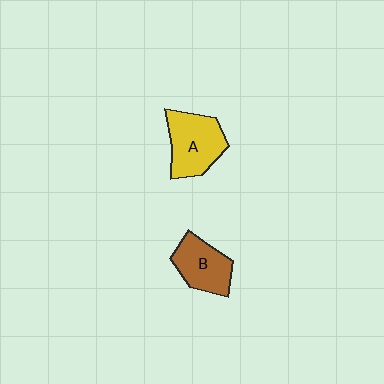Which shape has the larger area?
Shape A (yellow).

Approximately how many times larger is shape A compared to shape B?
Approximately 1.2 times.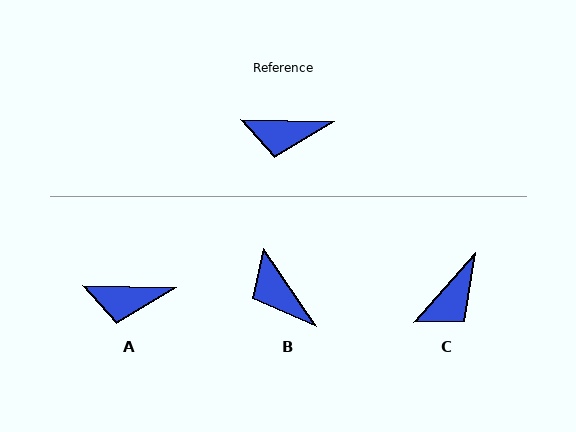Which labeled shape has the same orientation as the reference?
A.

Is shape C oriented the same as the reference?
No, it is off by about 50 degrees.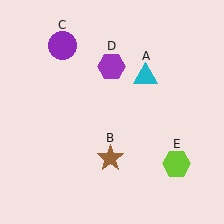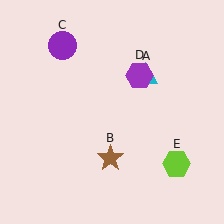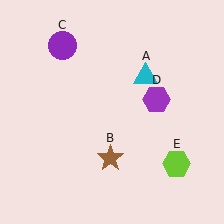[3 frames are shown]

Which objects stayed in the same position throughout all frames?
Cyan triangle (object A) and brown star (object B) and purple circle (object C) and lime hexagon (object E) remained stationary.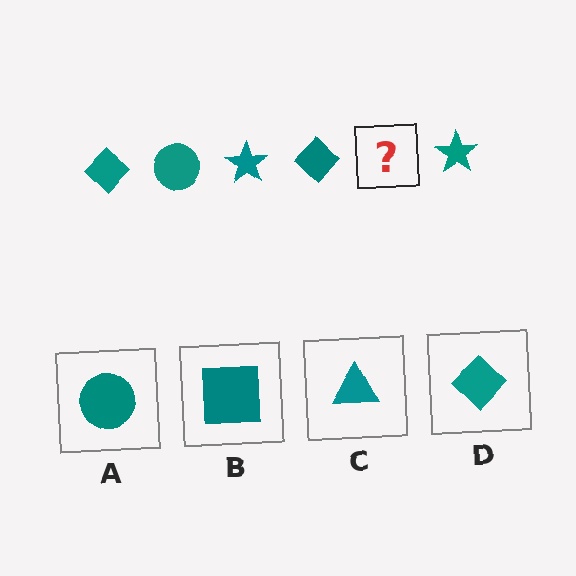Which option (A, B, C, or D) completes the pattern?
A.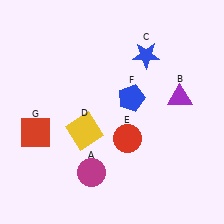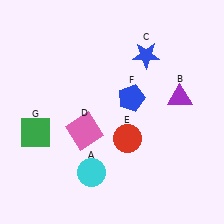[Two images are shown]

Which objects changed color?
A changed from magenta to cyan. D changed from yellow to pink. G changed from red to green.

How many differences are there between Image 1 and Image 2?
There are 3 differences between the two images.